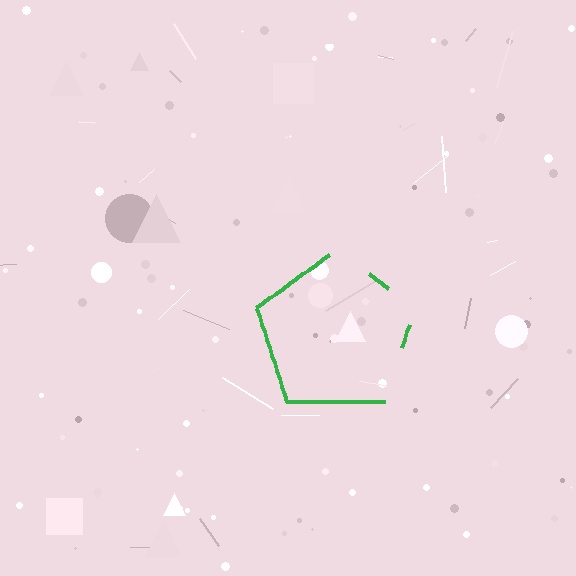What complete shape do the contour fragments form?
The contour fragments form a pentagon.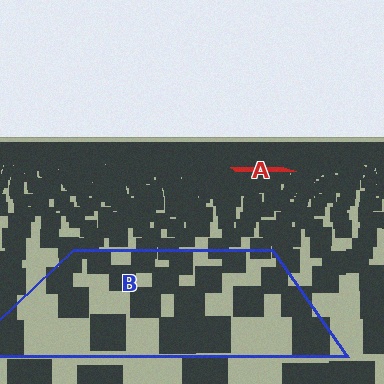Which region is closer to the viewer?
Region B is closer. The texture elements there are larger and more spread out.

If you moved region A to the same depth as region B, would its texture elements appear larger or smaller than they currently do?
They would appear larger. At a closer depth, the same texture elements are projected at a bigger on-screen size.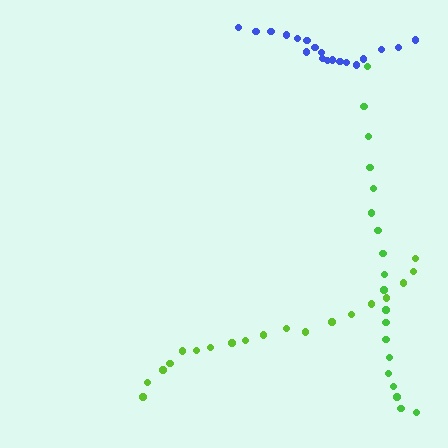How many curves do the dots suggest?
There are 3 distinct paths.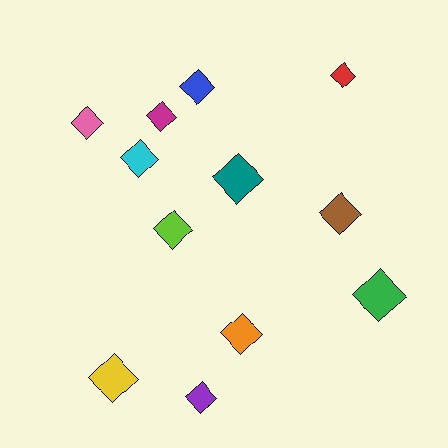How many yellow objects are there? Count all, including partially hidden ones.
There is 1 yellow object.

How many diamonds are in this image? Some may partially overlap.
There are 12 diamonds.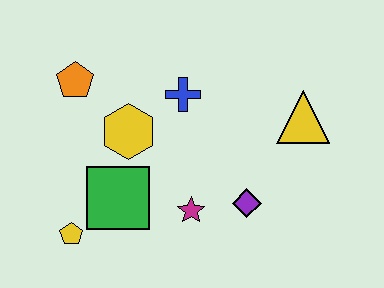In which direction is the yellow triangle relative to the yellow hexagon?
The yellow triangle is to the right of the yellow hexagon.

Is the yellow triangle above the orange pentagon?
No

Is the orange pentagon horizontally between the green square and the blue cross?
No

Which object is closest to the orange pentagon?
The yellow hexagon is closest to the orange pentagon.